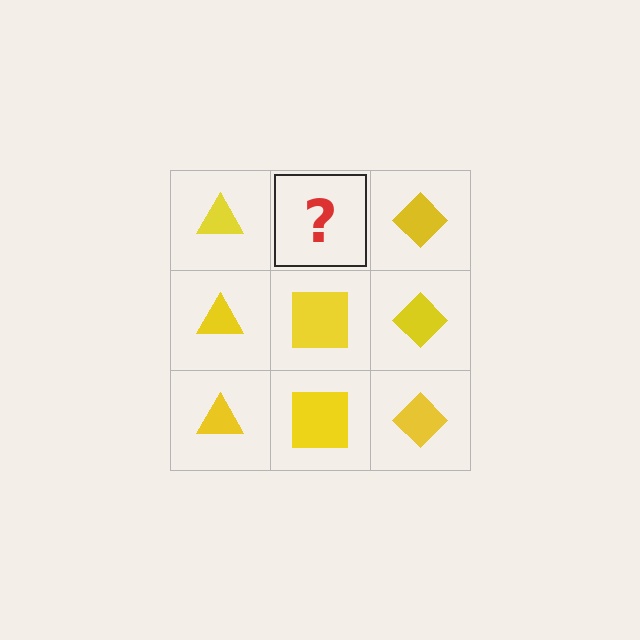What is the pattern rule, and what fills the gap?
The rule is that each column has a consistent shape. The gap should be filled with a yellow square.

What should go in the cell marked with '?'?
The missing cell should contain a yellow square.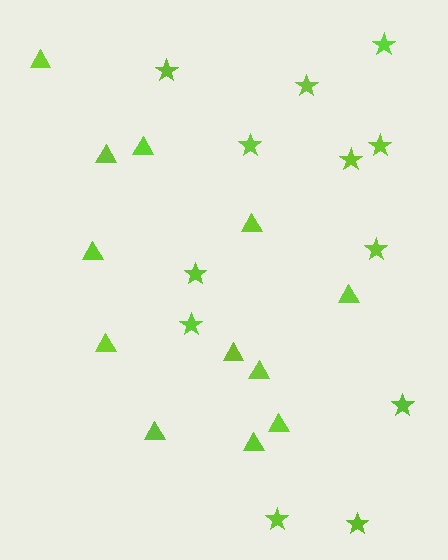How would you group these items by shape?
There are 2 groups: one group of stars (12) and one group of triangles (12).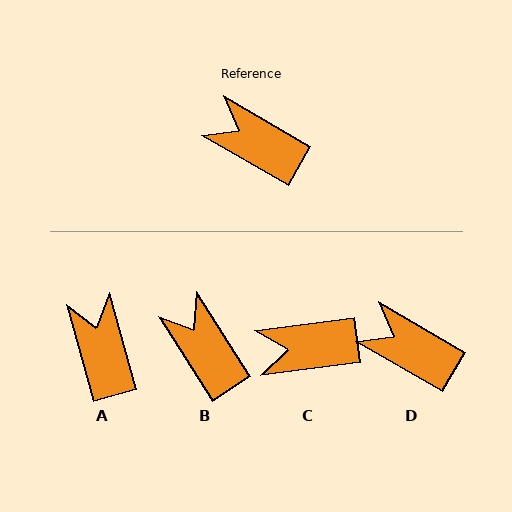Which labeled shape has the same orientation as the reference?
D.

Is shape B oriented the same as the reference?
No, it is off by about 28 degrees.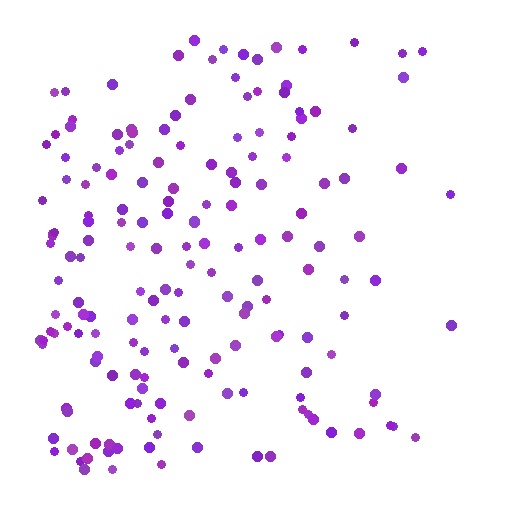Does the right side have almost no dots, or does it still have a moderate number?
Still a moderate number, just noticeably fewer than the left.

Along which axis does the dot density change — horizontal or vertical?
Horizontal.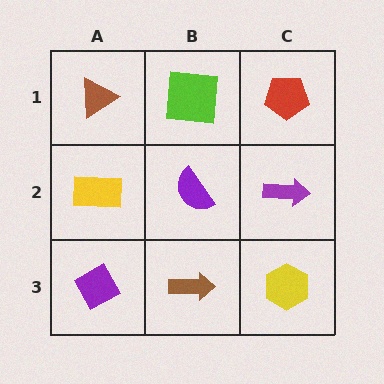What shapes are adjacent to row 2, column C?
A red pentagon (row 1, column C), a yellow hexagon (row 3, column C), a purple semicircle (row 2, column B).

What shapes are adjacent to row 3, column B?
A purple semicircle (row 2, column B), a purple diamond (row 3, column A), a yellow hexagon (row 3, column C).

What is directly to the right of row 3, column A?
A brown arrow.